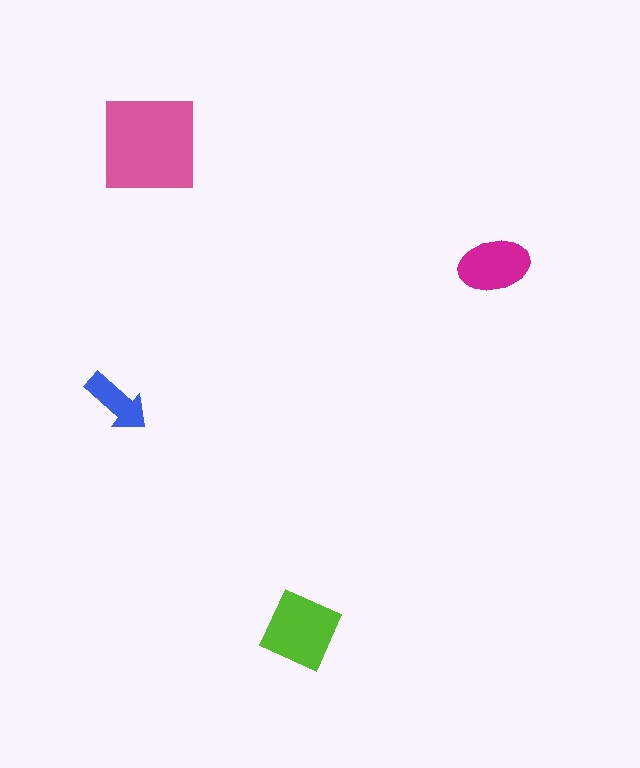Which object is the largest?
The pink square.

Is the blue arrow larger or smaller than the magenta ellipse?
Smaller.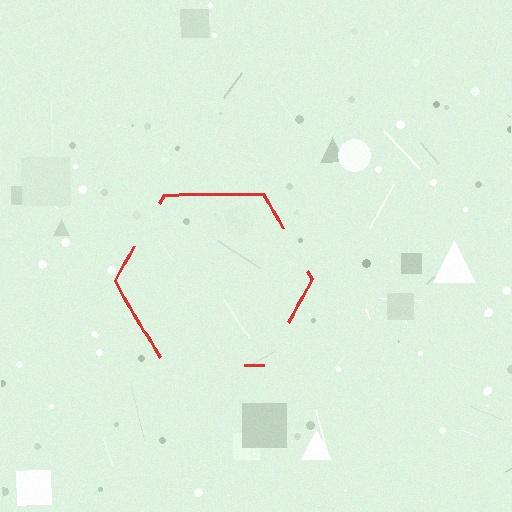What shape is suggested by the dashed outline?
The dashed outline suggests a hexagon.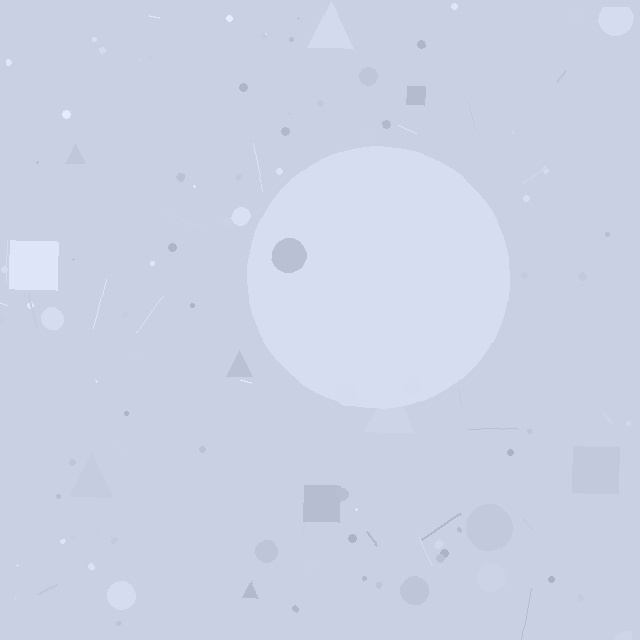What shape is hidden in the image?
A circle is hidden in the image.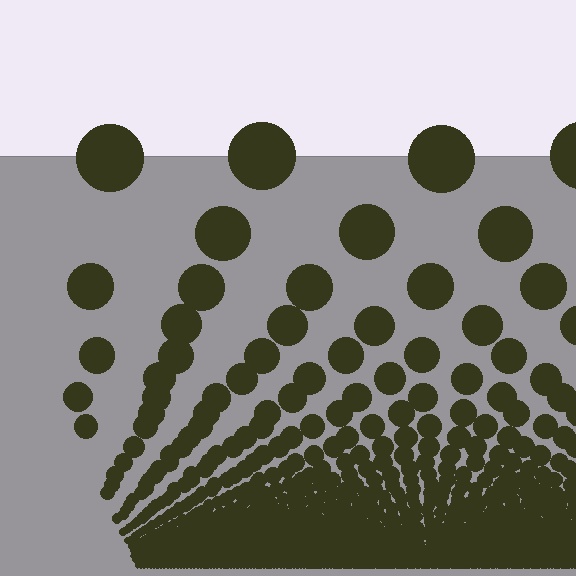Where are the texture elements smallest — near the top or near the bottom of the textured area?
Near the bottom.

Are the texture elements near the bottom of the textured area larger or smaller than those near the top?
Smaller. The gradient is inverted — elements near the bottom are smaller and denser.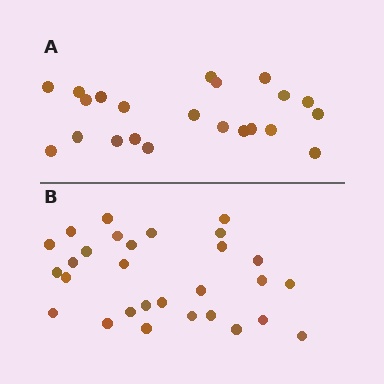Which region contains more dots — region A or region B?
Region B (the bottom region) has more dots.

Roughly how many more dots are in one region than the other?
Region B has roughly 8 or so more dots than region A.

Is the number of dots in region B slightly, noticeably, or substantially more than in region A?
Region B has noticeably more, but not dramatically so. The ratio is roughly 1.3 to 1.